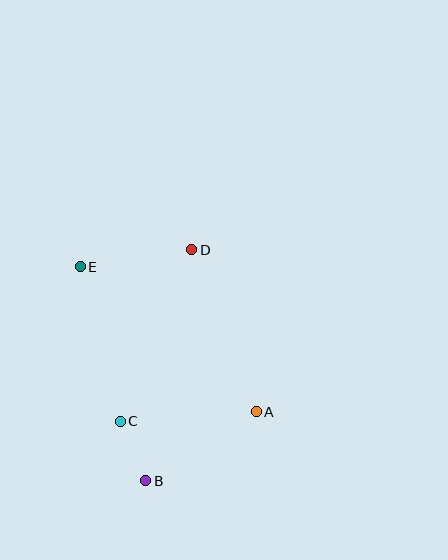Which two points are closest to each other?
Points B and C are closest to each other.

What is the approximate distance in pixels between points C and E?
The distance between C and E is approximately 159 pixels.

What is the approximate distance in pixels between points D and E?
The distance between D and E is approximately 113 pixels.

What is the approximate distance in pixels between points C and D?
The distance between C and D is approximately 186 pixels.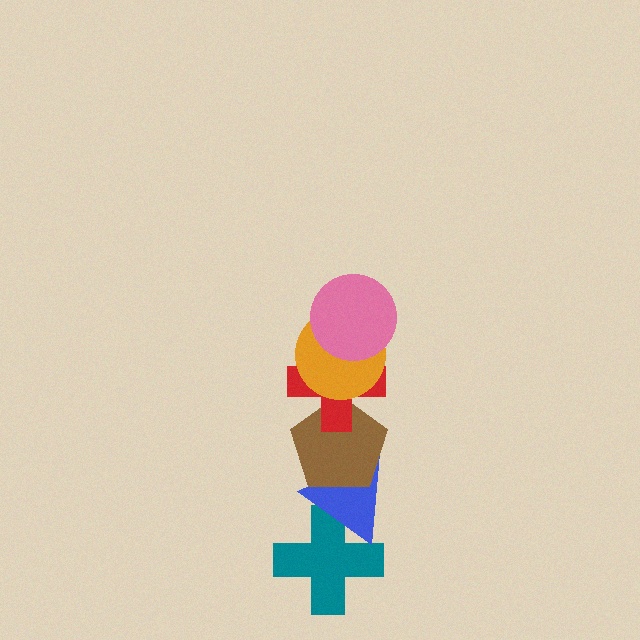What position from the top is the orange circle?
The orange circle is 2nd from the top.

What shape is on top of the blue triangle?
The brown pentagon is on top of the blue triangle.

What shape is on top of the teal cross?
The blue triangle is on top of the teal cross.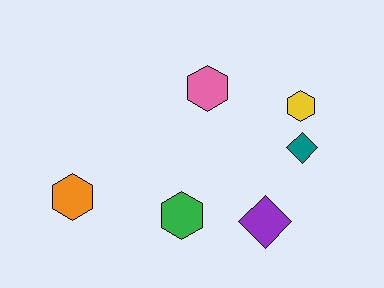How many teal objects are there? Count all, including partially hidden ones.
There is 1 teal object.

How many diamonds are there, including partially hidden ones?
There are 2 diamonds.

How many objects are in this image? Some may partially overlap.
There are 6 objects.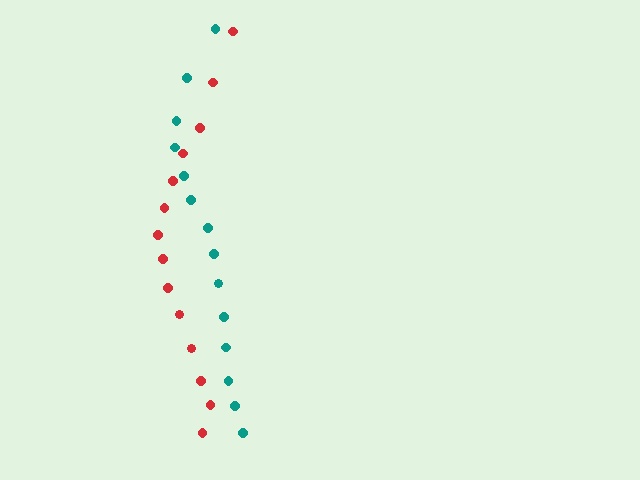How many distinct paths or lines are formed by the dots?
There are 2 distinct paths.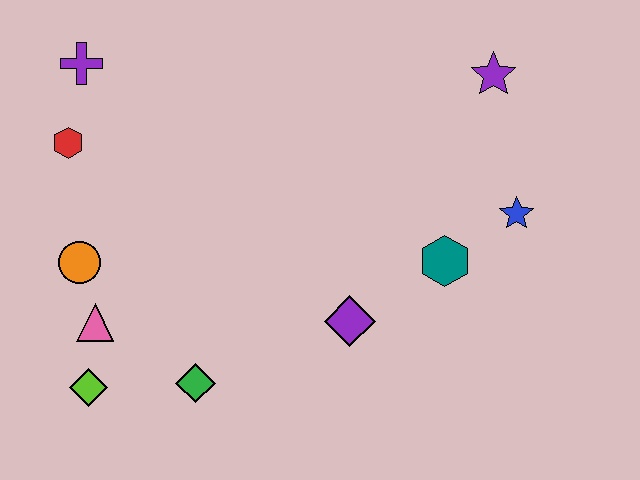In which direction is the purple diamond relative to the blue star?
The purple diamond is to the left of the blue star.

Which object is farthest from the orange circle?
The purple star is farthest from the orange circle.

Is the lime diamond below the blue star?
Yes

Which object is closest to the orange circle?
The pink triangle is closest to the orange circle.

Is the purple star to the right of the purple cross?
Yes